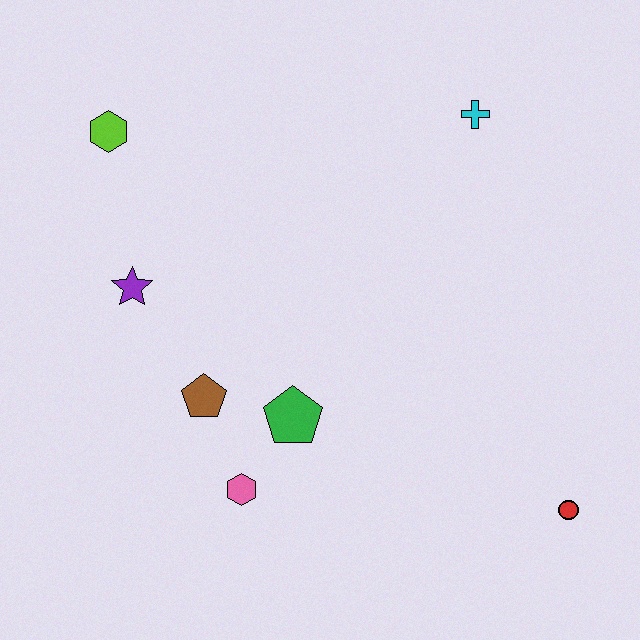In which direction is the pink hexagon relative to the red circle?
The pink hexagon is to the left of the red circle.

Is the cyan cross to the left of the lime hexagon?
No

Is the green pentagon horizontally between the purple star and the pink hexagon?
No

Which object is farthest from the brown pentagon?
The cyan cross is farthest from the brown pentagon.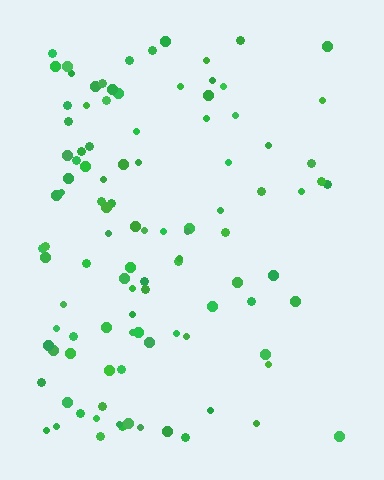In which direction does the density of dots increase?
From right to left, with the left side densest.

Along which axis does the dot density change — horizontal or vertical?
Horizontal.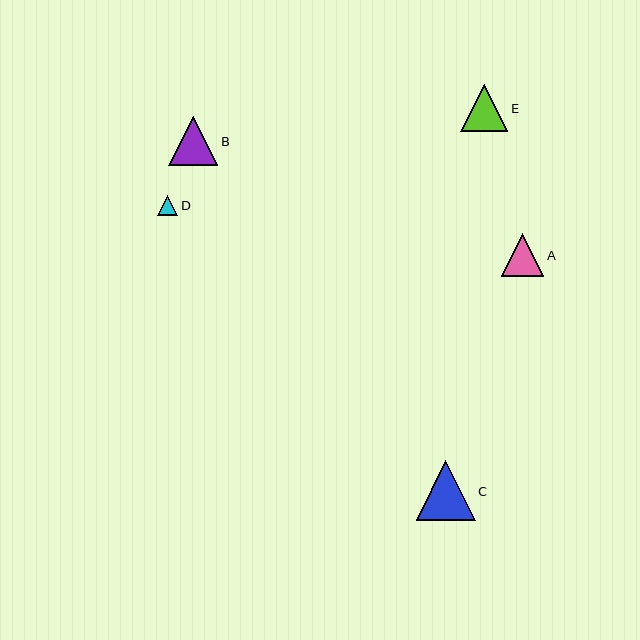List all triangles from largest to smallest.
From largest to smallest: C, B, E, A, D.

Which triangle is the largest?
Triangle C is the largest with a size of approximately 59 pixels.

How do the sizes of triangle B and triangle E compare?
Triangle B and triangle E are approximately the same size.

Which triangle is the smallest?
Triangle D is the smallest with a size of approximately 20 pixels.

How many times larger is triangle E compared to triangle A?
Triangle E is approximately 1.1 times the size of triangle A.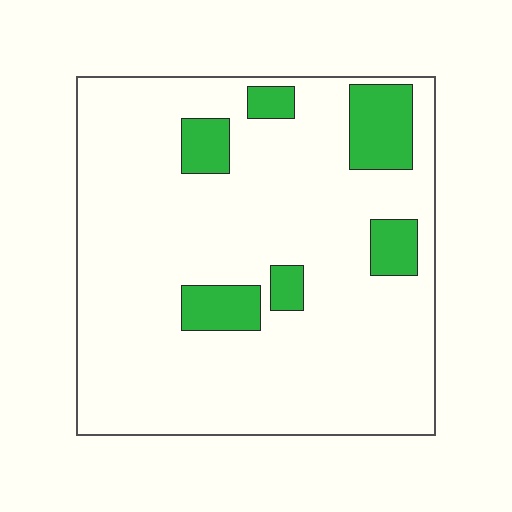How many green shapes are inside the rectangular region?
6.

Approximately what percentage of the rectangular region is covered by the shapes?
Approximately 15%.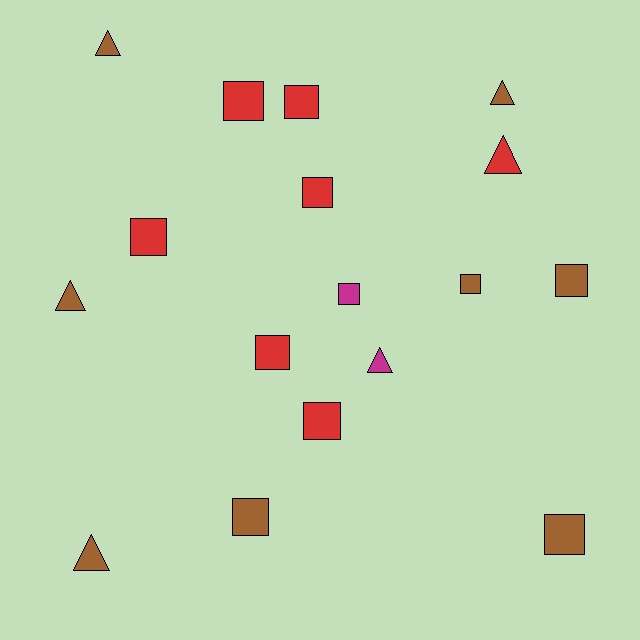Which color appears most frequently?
Brown, with 8 objects.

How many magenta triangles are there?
There is 1 magenta triangle.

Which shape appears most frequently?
Square, with 11 objects.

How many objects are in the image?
There are 17 objects.